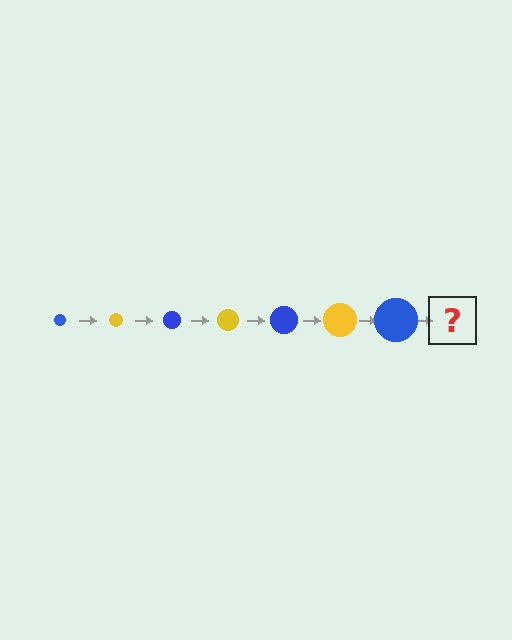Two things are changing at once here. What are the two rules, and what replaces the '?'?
The two rules are that the circle grows larger each step and the color cycles through blue and yellow. The '?' should be a yellow circle, larger than the previous one.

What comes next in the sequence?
The next element should be a yellow circle, larger than the previous one.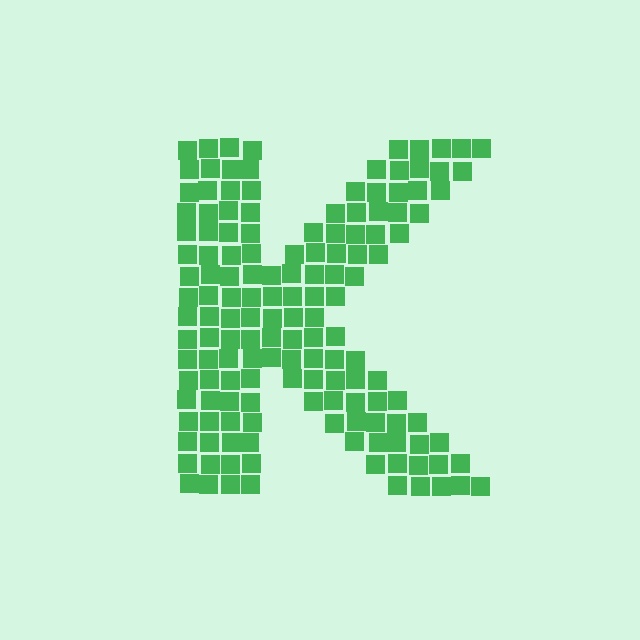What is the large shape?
The large shape is the letter K.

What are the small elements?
The small elements are squares.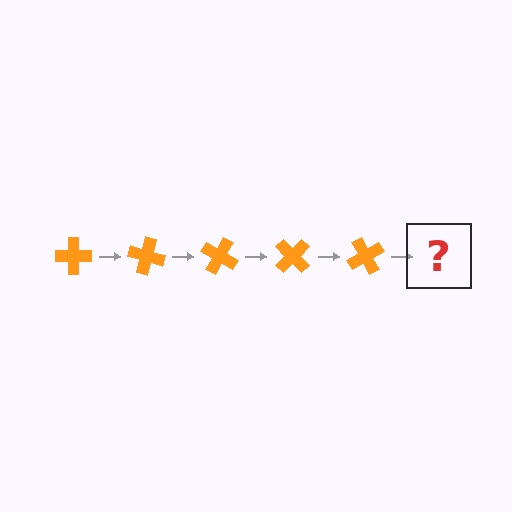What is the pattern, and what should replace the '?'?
The pattern is that the cross rotates 15 degrees each step. The '?' should be an orange cross rotated 75 degrees.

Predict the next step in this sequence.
The next step is an orange cross rotated 75 degrees.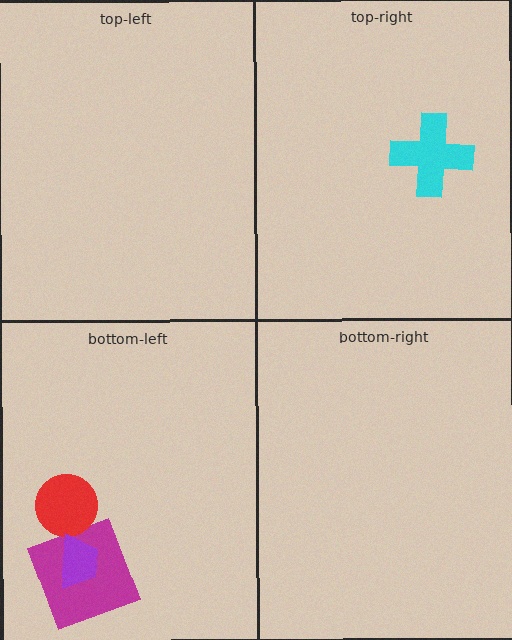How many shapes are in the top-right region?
1.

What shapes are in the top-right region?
The cyan cross.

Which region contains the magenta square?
The bottom-left region.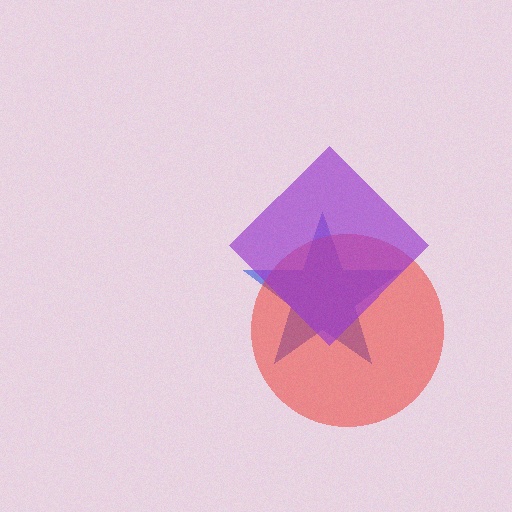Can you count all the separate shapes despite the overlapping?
Yes, there are 3 separate shapes.